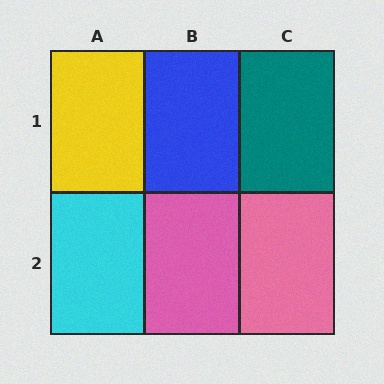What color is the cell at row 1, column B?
Blue.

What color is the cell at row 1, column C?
Teal.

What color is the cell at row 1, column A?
Yellow.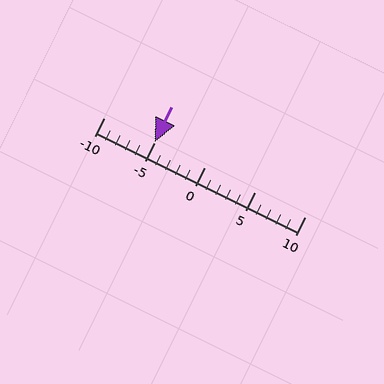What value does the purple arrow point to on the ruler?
The purple arrow points to approximately -5.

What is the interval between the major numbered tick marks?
The major tick marks are spaced 5 units apart.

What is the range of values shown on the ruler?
The ruler shows values from -10 to 10.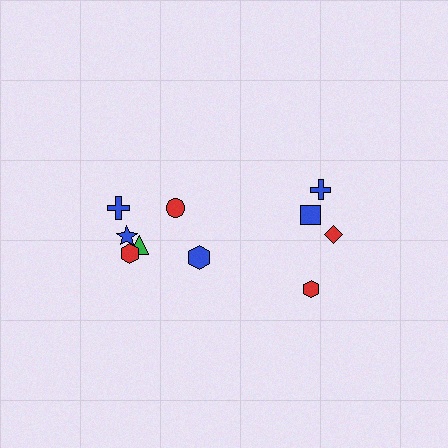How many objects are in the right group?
There are 4 objects.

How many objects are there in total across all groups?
There are 10 objects.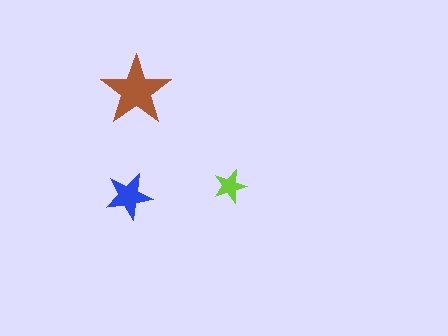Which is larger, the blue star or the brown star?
The brown one.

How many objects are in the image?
There are 3 objects in the image.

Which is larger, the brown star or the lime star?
The brown one.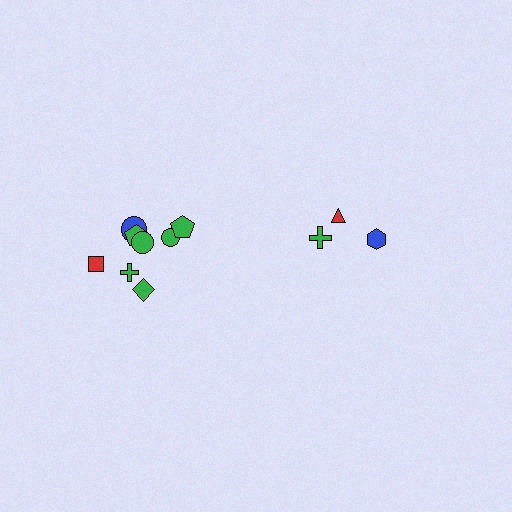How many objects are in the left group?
There are 8 objects.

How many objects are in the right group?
There are 3 objects.